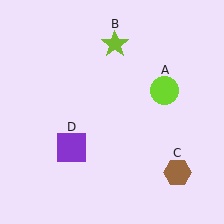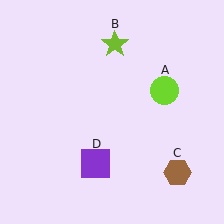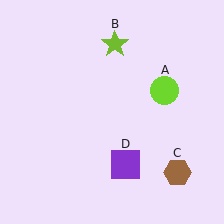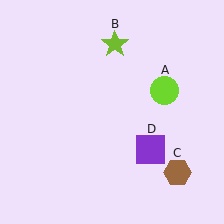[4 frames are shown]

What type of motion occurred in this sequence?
The purple square (object D) rotated counterclockwise around the center of the scene.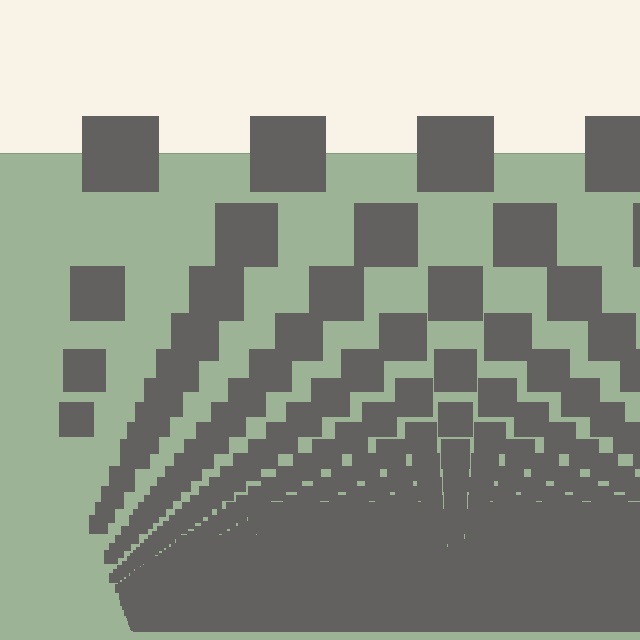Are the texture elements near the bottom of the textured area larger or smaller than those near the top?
Smaller. The gradient is inverted — elements near the bottom are smaller and denser.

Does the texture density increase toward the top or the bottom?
Density increases toward the bottom.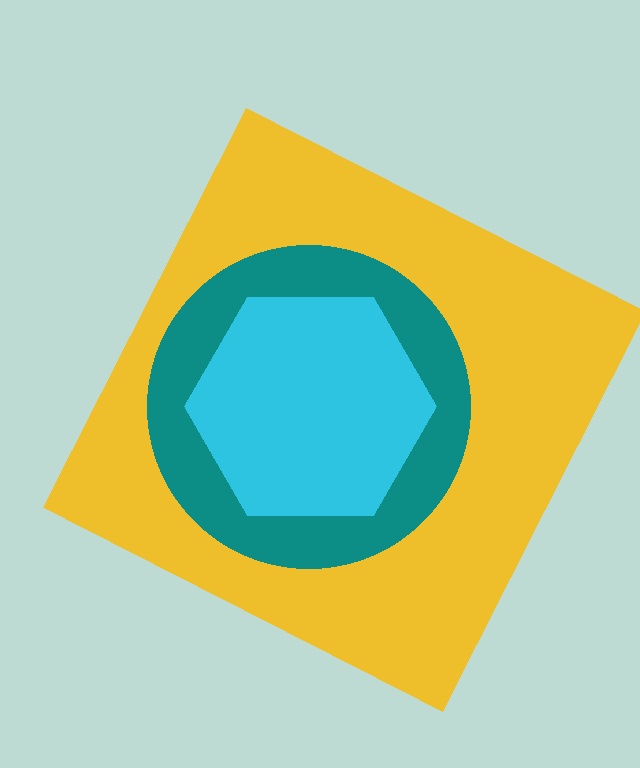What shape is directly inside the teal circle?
The cyan hexagon.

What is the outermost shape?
The yellow square.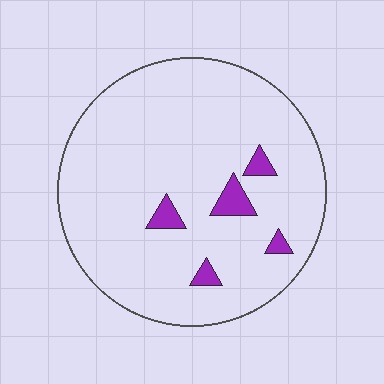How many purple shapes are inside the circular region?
5.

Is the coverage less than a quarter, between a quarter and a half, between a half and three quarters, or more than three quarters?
Less than a quarter.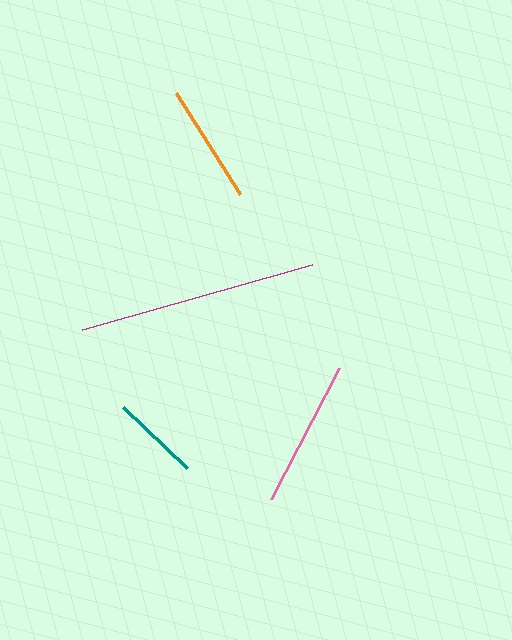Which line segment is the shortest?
The teal line is the shortest at approximately 88 pixels.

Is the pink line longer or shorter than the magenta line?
The magenta line is longer than the pink line.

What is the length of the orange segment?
The orange segment is approximately 120 pixels long.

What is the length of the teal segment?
The teal segment is approximately 88 pixels long.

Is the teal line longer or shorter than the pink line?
The pink line is longer than the teal line.